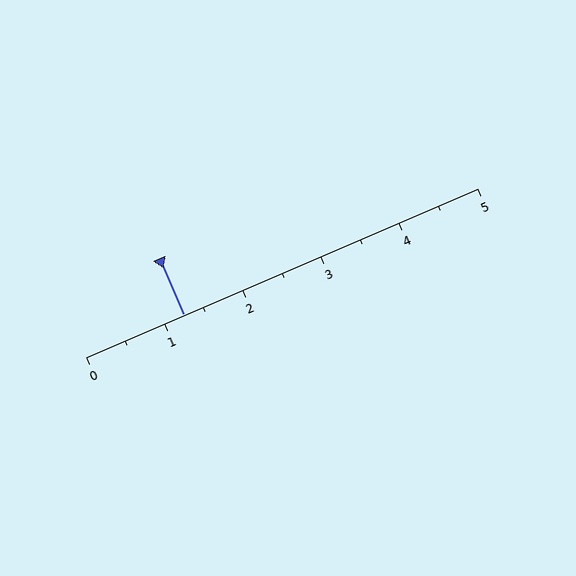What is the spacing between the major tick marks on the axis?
The major ticks are spaced 1 apart.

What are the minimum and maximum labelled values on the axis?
The axis runs from 0 to 5.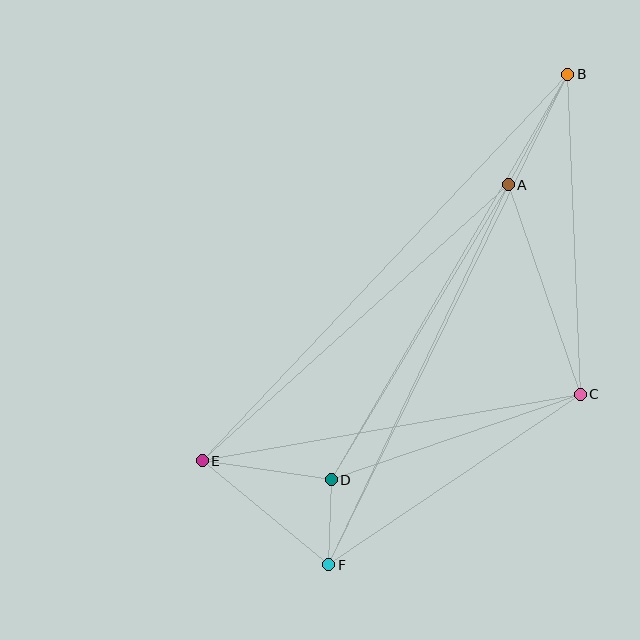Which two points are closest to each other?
Points D and F are closest to each other.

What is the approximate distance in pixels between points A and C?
The distance between A and C is approximately 221 pixels.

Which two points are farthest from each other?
Points B and F are farthest from each other.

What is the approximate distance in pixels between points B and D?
The distance between B and D is approximately 470 pixels.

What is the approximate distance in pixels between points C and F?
The distance between C and F is approximately 304 pixels.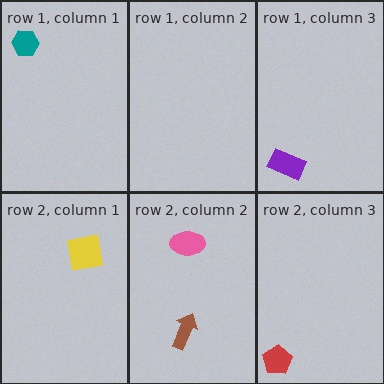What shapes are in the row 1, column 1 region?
The teal hexagon.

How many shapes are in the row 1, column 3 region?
1.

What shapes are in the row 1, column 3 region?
The purple rectangle.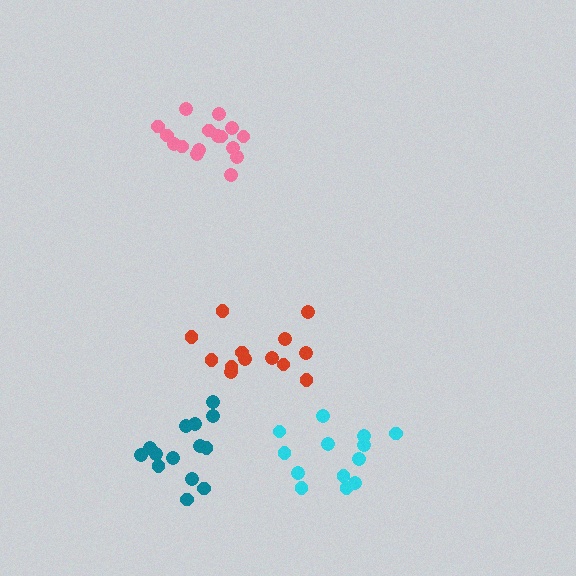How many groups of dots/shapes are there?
There are 4 groups.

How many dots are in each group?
Group 1: 16 dots, Group 2: 13 dots, Group 3: 14 dots, Group 4: 13 dots (56 total).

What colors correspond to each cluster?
The clusters are colored: pink, red, teal, cyan.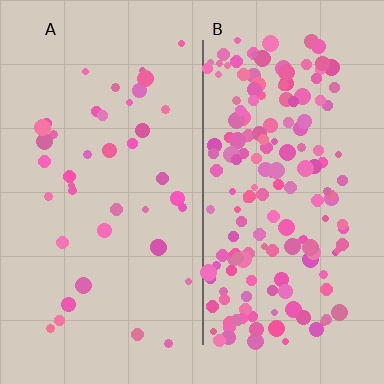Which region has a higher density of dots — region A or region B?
B (the right).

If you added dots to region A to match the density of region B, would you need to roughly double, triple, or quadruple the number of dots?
Approximately quadruple.